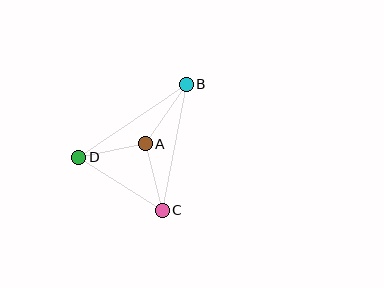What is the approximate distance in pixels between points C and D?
The distance between C and D is approximately 99 pixels.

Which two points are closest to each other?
Points A and D are closest to each other.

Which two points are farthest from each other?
Points B and D are farthest from each other.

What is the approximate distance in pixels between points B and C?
The distance between B and C is approximately 128 pixels.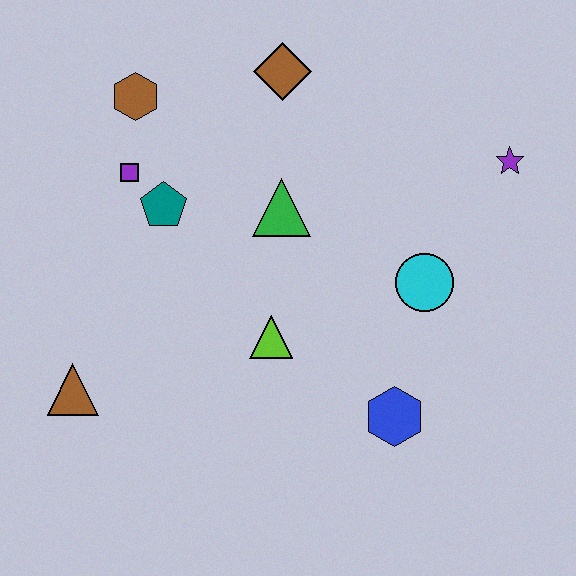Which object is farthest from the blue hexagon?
The brown hexagon is farthest from the blue hexagon.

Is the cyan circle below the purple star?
Yes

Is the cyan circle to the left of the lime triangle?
No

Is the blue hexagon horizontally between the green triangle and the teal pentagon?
No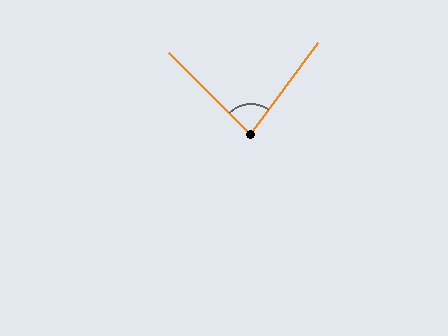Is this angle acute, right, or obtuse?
It is acute.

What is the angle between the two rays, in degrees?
Approximately 82 degrees.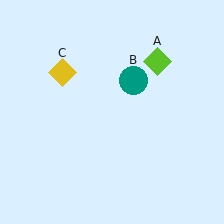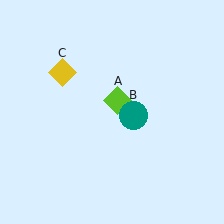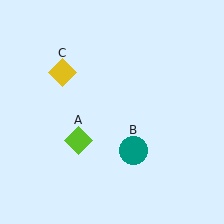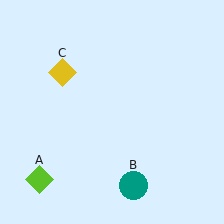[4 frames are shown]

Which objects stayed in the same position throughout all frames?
Yellow diamond (object C) remained stationary.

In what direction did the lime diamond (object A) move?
The lime diamond (object A) moved down and to the left.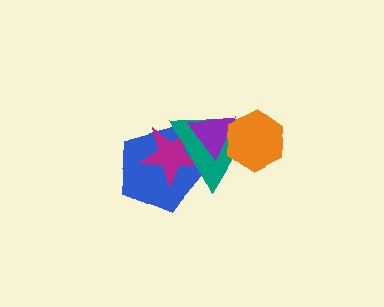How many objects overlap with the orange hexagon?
2 objects overlap with the orange hexagon.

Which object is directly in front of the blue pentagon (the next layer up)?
The magenta star is directly in front of the blue pentagon.